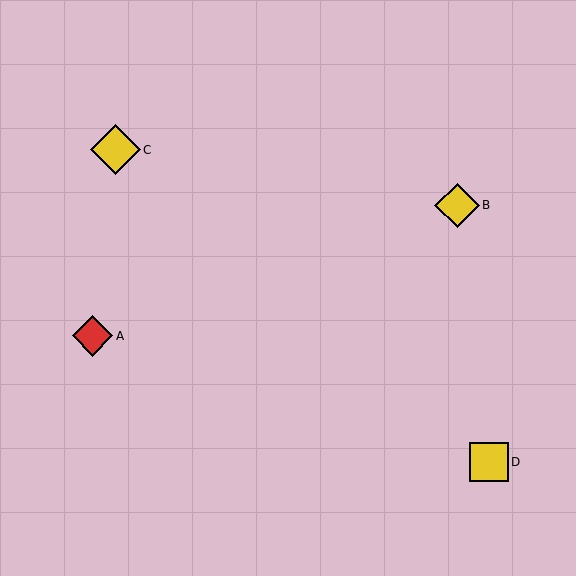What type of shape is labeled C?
Shape C is a yellow diamond.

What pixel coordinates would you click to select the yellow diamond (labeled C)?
Click at (115, 150) to select the yellow diamond C.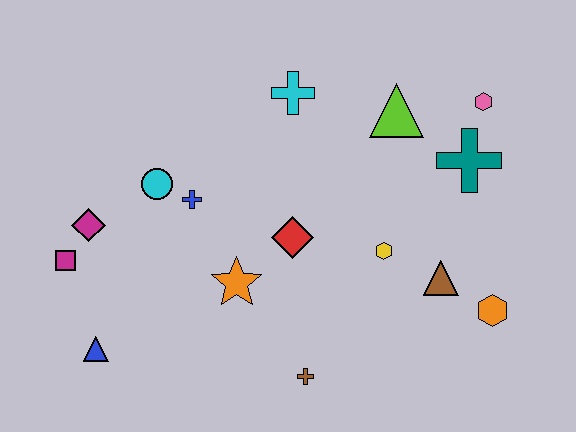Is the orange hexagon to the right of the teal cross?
Yes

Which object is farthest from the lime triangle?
The blue triangle is farthest from the lime triangle.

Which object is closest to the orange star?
The red diamond is closest to the orange star.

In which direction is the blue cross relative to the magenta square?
The blue cross is to the right of the magenta square.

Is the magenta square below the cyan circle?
Yes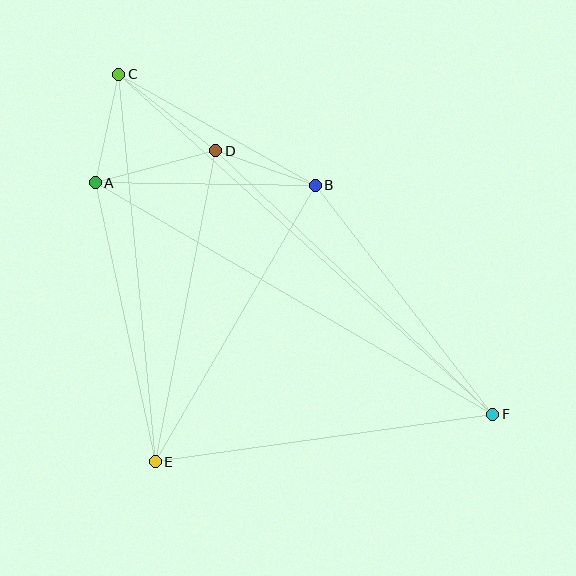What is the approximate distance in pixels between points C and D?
The distance between C and D is approximately 124 pixels.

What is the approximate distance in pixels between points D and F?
The distance between D and F is approximately 382 pixels.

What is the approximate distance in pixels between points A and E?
The distance between A and E is approximately 285 pixels.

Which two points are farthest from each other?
Points C and F are farthest from each other.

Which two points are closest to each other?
Points B and D are closest to each other.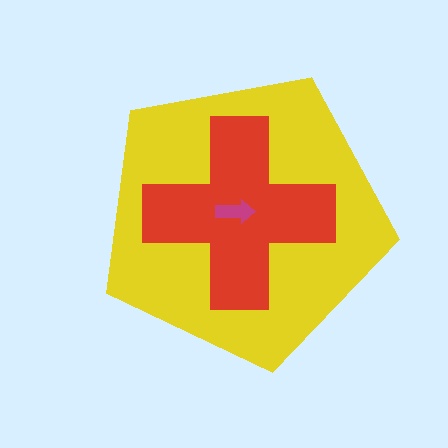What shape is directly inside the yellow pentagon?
The red cross.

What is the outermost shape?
The yellow pentagon.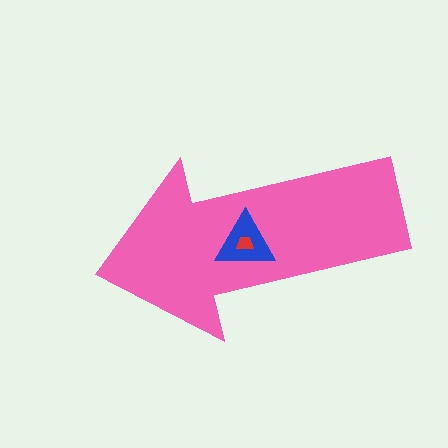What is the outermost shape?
The pink arrow.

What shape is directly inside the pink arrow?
The blue triangle.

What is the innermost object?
The red trapezoid.